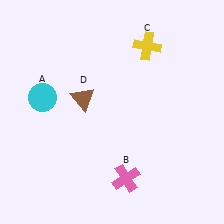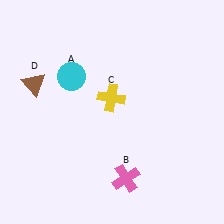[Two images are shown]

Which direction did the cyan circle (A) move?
The cyan circle (A) moved right.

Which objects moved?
The objects that moved are: the cyan circle (A), the yellow cross (C), the brown triangle (D).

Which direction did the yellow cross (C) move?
The yellow cross (C) moved down.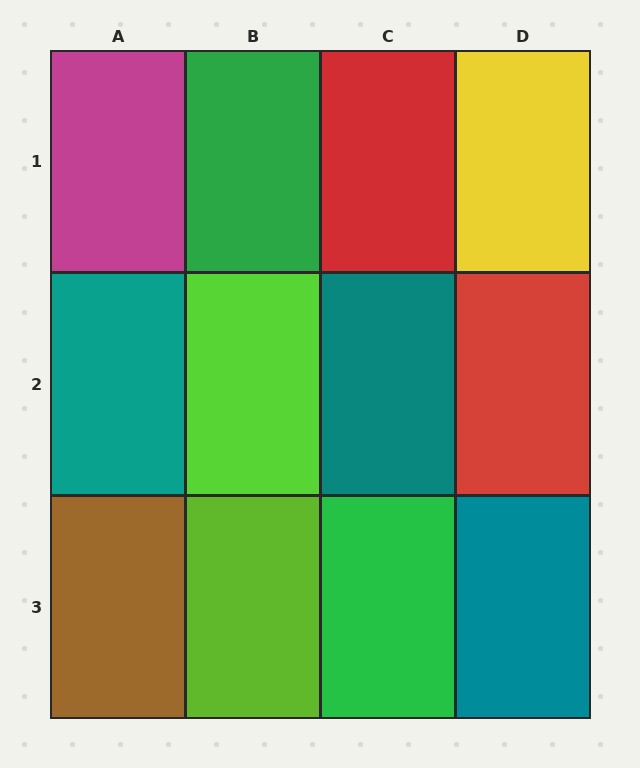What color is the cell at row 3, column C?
Green.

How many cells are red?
2 cells are red.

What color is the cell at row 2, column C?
Teal.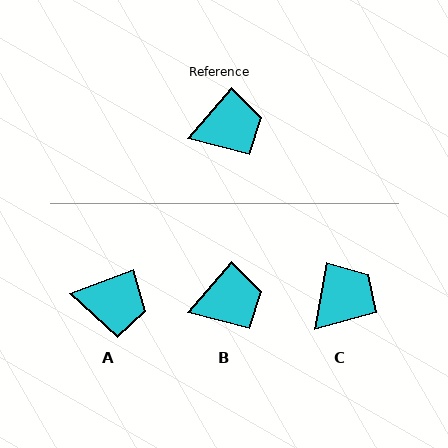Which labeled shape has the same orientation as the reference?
B.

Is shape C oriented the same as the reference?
No, it is off by about 30 degrees.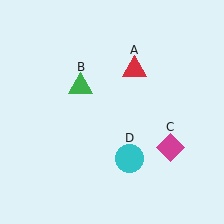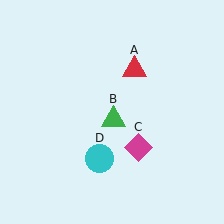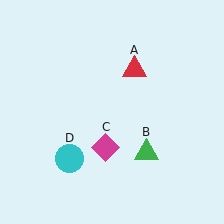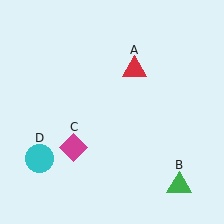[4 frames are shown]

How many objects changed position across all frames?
3 objects changed position: green triangle (object B), magenta diamond (object C), cyan circle (object D).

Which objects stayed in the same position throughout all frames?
Red triangle (object A) remained stationary.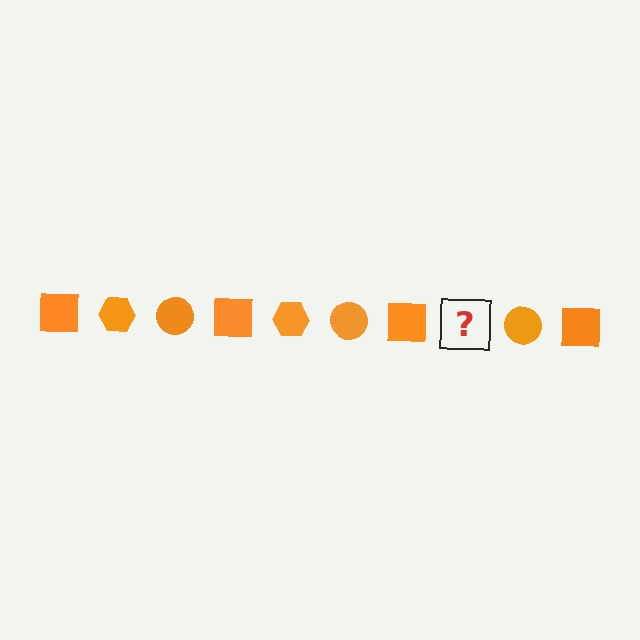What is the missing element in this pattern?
The missing element is an orange hexagon.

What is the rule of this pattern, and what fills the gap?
The rule is that the pattern cycles through square, hexagon, circle shapes in orange. The gap should be filled with an orange hexagon.